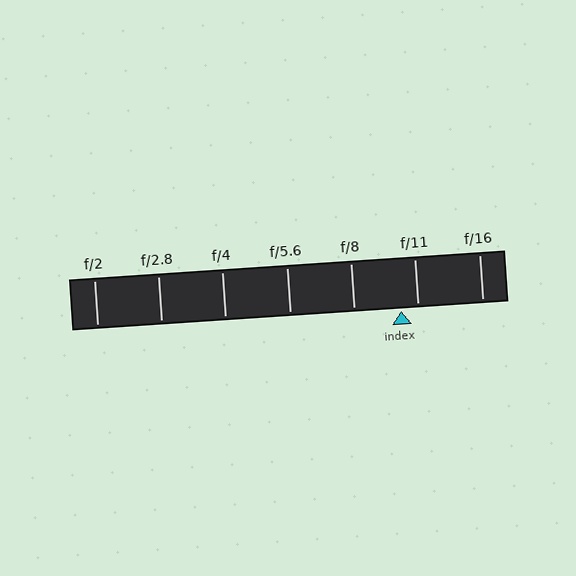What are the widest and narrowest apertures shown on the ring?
The widest aperture shown is f/2 and the narrowest is f/16.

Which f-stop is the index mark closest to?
The index mark is closest to f/11.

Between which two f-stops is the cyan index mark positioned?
The index mark is between f/8 and f/11.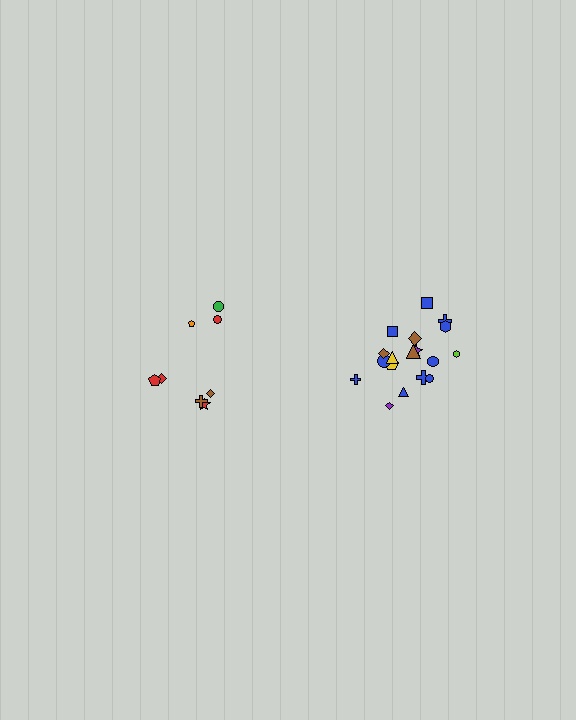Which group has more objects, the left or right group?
The right group.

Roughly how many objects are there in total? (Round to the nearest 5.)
Roughly 25 objects in total.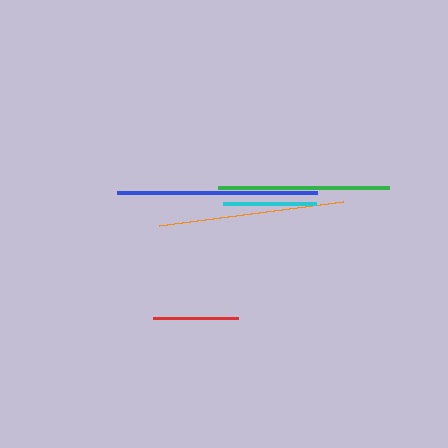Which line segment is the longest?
The blue line is the longest at approximately 200 pixels.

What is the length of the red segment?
The red segment is approximately 85 pixels long.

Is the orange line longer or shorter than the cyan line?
The orange line is longer than the cyan line.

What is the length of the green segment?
The green segment is approximately 171 pixels long.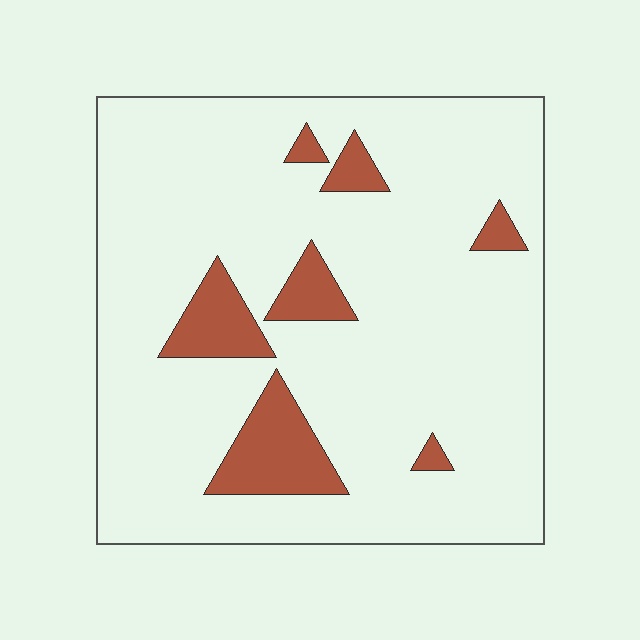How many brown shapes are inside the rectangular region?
7.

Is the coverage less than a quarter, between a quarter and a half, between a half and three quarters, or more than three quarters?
Less than a quarter.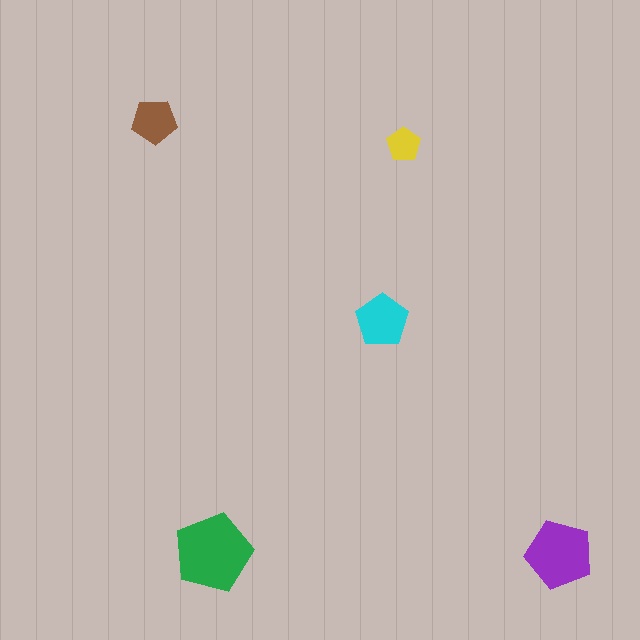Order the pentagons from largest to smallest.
the green one, the purple one, the cyan one, the brown one, the yellow one.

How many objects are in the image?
There are 5 objects in the image.